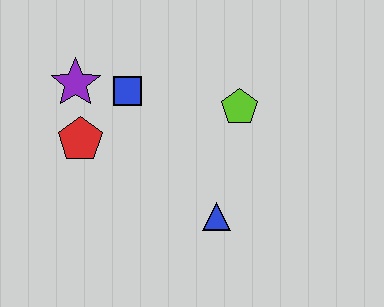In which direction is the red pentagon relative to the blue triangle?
The red pentagon is to the left of the blue triangle.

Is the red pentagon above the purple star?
No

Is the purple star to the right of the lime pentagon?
No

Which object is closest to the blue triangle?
The lime pentagon is closest to the blue triangle.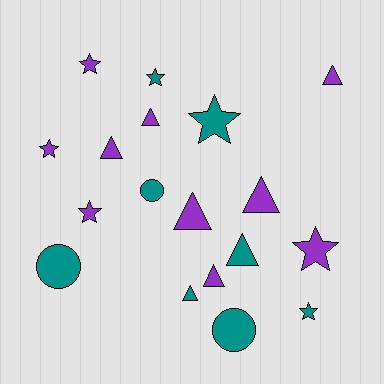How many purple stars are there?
There are 4 purple stars.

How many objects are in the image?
There are 18 objects.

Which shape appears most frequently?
Triangle, with 8 objects.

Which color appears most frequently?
Purple, with 10 objects.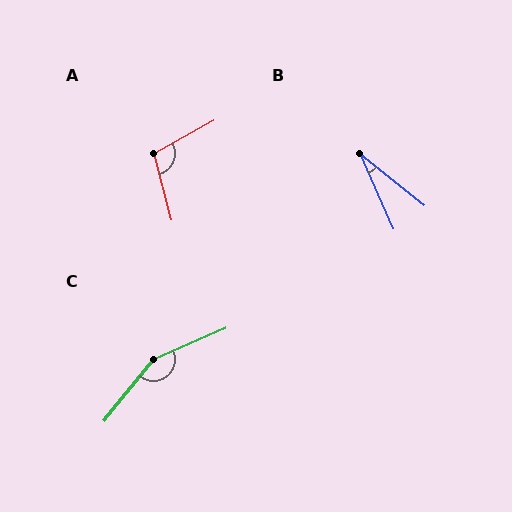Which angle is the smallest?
B, at approximately 27 degrees.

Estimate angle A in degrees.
Approximately 105 degrees.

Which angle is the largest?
C, at approximately 152 degrees.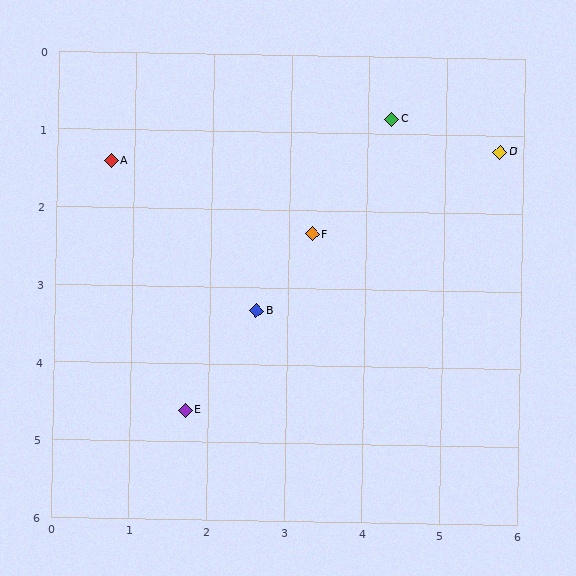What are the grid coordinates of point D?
Point D is at approximately (5.7, 1.2).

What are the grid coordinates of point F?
Point F is at approximately (3.3, 2.3).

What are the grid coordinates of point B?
Point B is at approximately (2.6, 3.3).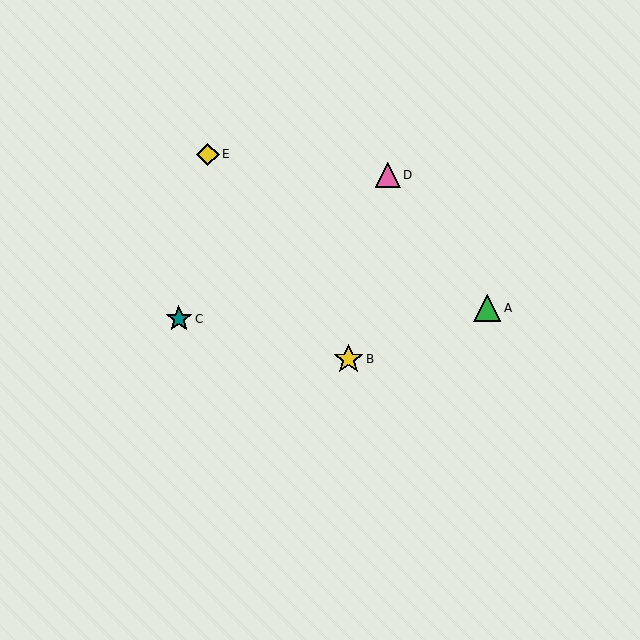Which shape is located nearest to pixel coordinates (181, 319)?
The teal star (labeled C) at (179, 319) is nearest to that location.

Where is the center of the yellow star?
The center of the yellow star is at (348, 359).